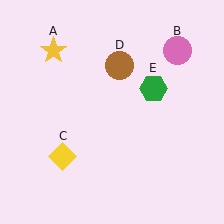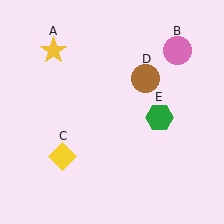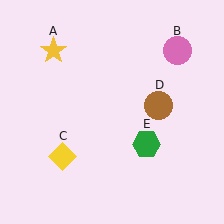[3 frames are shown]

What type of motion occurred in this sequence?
The brown circle (object D), green hexagon (object E) rotated clockwise around the center of the scene.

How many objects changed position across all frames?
2 objects changed position: brown circle (object D), green hexagon (object E).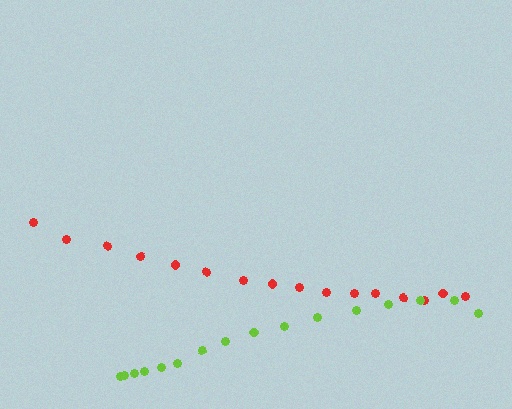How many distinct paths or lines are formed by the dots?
There are 2 distinct paths.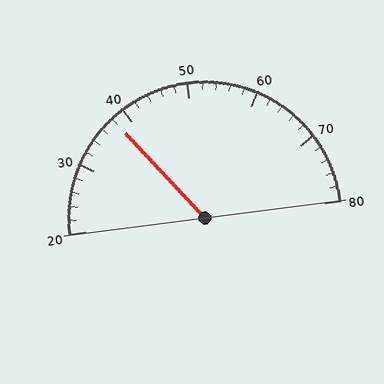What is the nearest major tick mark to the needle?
The nearest major tick mark is 40.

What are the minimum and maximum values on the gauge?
The gauge ranges from 20 to 80.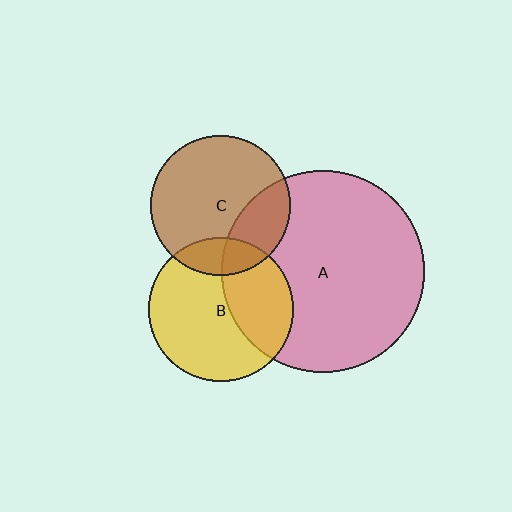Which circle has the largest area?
Circle A (pink).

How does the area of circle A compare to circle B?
Approximately 2.0 times.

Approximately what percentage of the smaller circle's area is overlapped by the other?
Approximately 25%.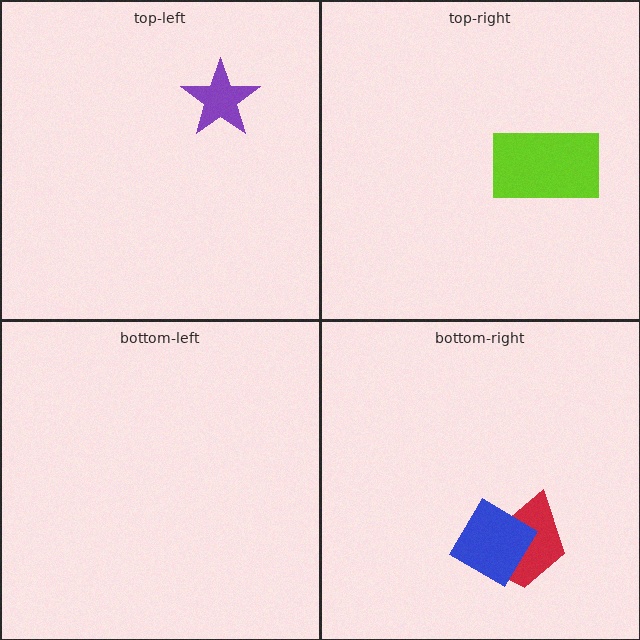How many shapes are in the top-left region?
1.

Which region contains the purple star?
The top-left region.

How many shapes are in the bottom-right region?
2.